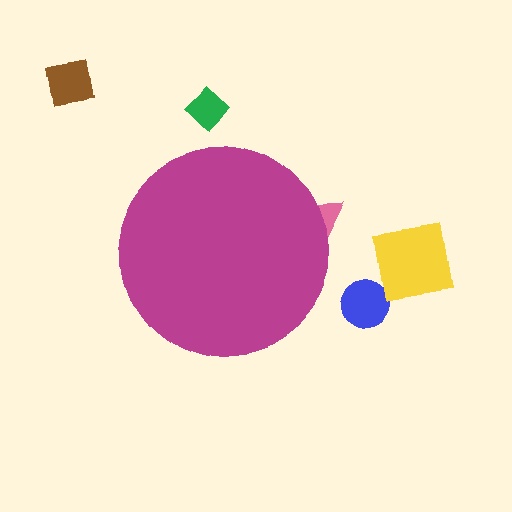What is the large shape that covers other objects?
A magenta circle.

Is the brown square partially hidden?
No, the brown square is fully visible.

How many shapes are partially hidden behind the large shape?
1 shape is partially hidden.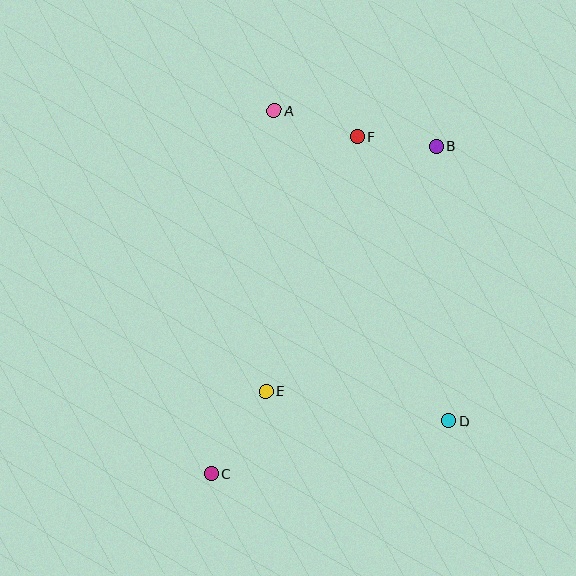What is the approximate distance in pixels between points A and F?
The distance between A and F is approximately 87 pixels.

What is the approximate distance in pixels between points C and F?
The distance between C and F is approximately 367 pixels.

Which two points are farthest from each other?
Points B and C are farthest from each other.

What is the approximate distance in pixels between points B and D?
The distance between B and D is approximately 275 pixels.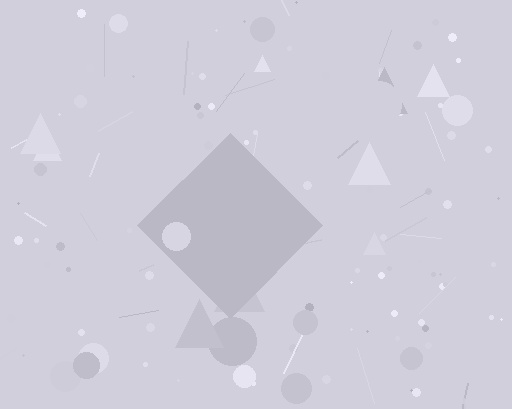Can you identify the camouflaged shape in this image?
The camouflaged shape is a diamond.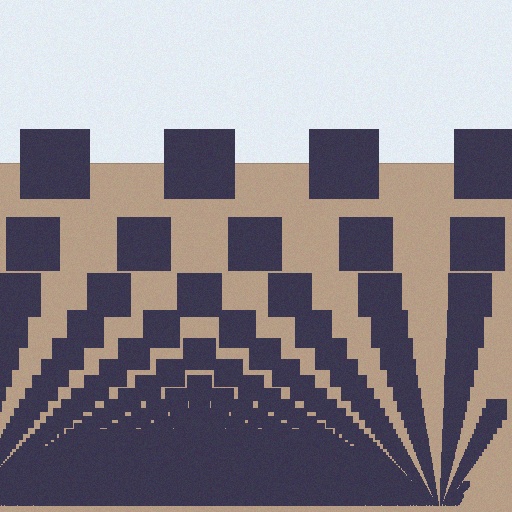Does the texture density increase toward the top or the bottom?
Density increases toward the bottom.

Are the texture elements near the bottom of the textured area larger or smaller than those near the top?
Smaller. The gradient is inverted — elements near the bottom are smaller and denser.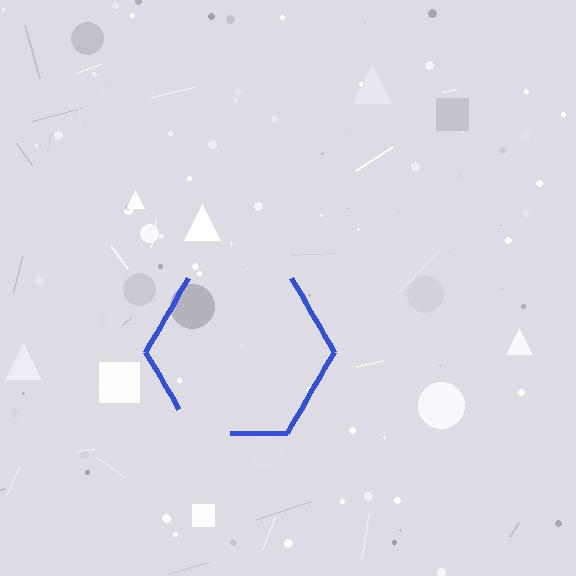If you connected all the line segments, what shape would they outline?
They would outline a hexagon.